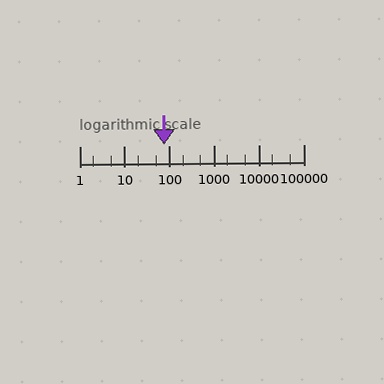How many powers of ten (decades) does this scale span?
The scale spans 5 decades, from 1 to 100000.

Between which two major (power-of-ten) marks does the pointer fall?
The pointer is between 10 and 100.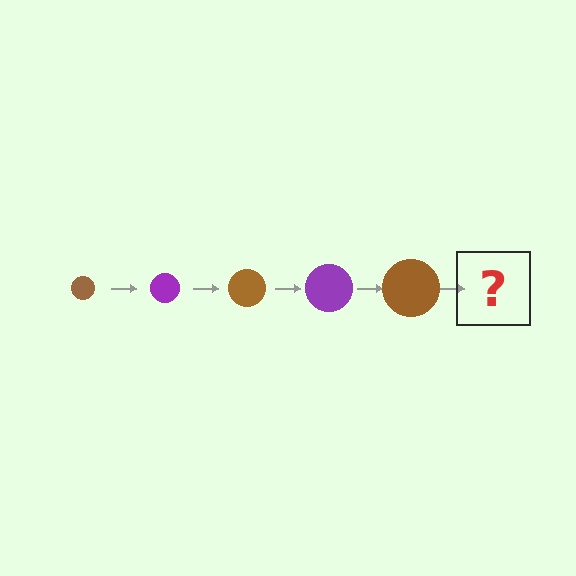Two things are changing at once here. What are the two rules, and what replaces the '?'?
The two rules are that the circle grows larger each step and the color cycles through brown and purple. The '?' should be a purple circle, larger than the previous one.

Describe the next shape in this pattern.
It should be a purple circle, larger than the previous one.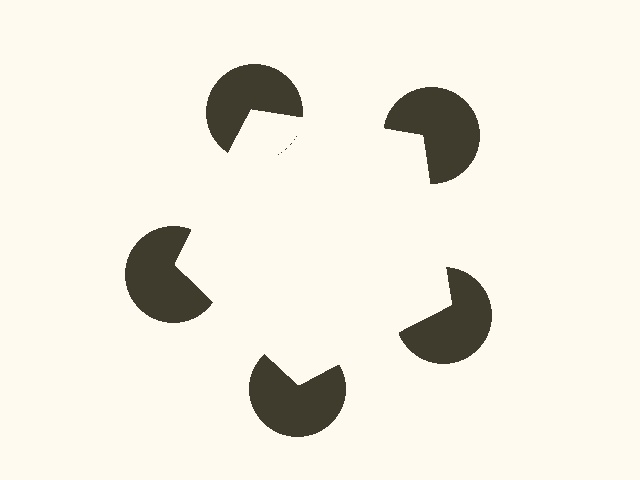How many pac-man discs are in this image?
There are 5 — one at each vertex of the illusory pentagon.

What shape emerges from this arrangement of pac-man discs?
An illusory pentagon — its edges are inferred from the aligned wedge cuts in the pac-man discs, not physically drawn.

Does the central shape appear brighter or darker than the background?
It typically appears slightly brighter than the background, even though no actual brightness change is drawn.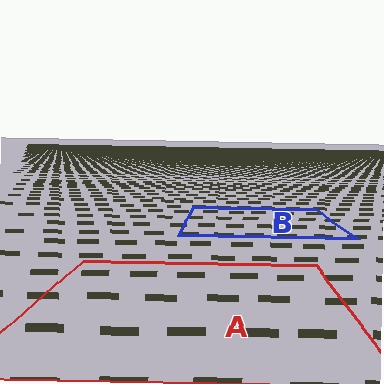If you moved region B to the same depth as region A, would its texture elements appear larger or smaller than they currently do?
They would appear larger. At a closer depth, the same texture elements are projected at a bigger on-screen size.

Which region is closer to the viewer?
Region A is closer. The texture elements there are larger and more spread out.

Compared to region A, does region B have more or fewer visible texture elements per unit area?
Region B has more texture elements per unit area — they are packed more densely because it is farther away.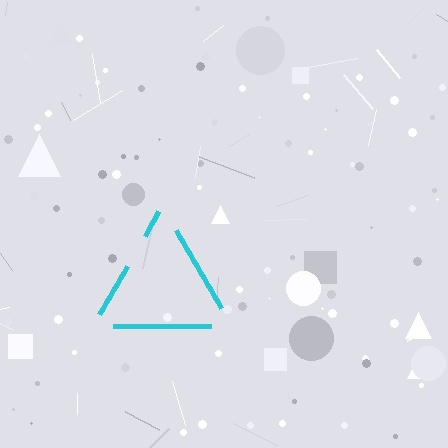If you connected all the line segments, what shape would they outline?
They would outline a triangle.